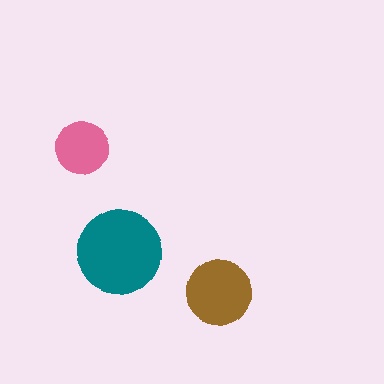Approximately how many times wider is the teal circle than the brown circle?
About 1.5 times wider.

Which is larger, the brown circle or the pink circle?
The brown one.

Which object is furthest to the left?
The pink circle is leftmost.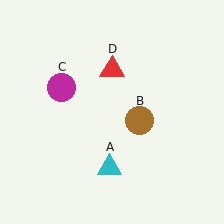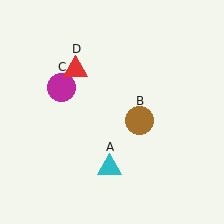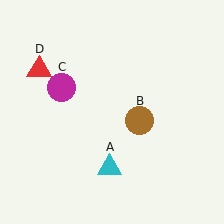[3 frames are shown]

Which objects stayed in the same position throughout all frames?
Cyan triangle (object A) and brown circle (object B) and magenta circle (object C) remained stationary.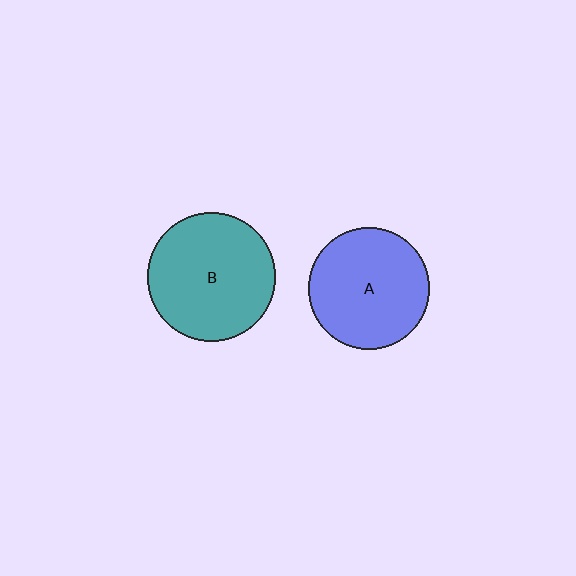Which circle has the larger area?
Circle B (teal).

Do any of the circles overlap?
No, none of the circles overlap.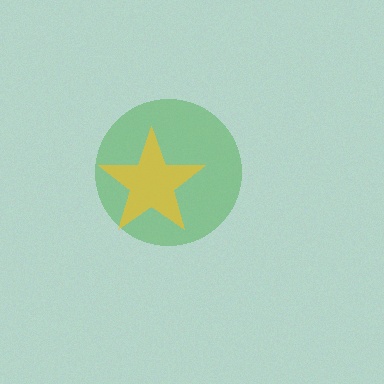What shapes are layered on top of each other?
The layered shapes are: a green circle, a yellow star.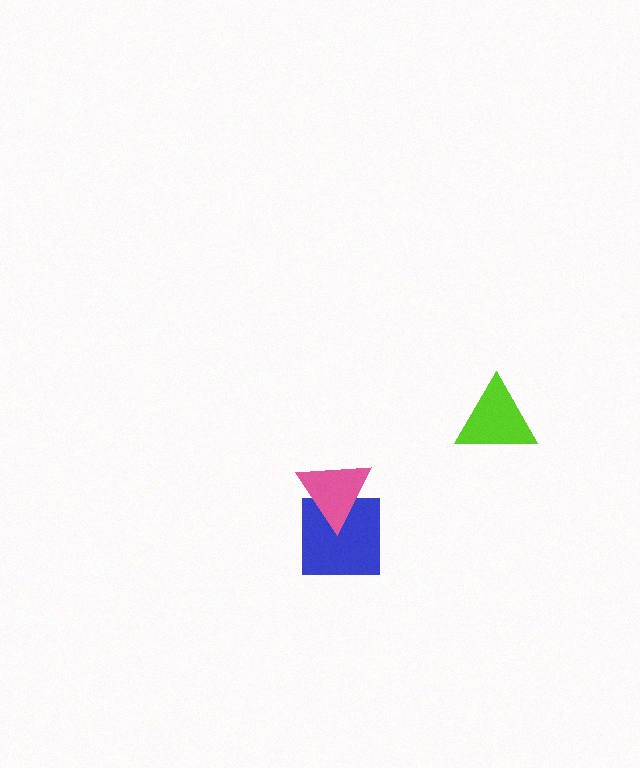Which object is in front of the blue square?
The pink triangle is in front of the blue square.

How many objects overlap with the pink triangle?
1 object overlaps with the pink triangle.